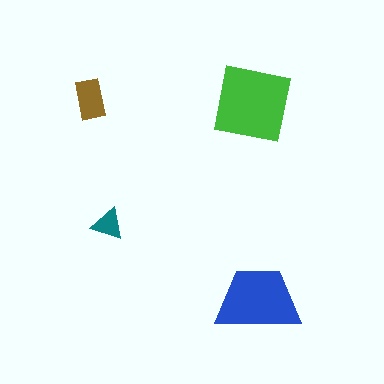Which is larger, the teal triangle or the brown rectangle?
The brown rectangle.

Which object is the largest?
The green square.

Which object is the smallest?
The teal triangle.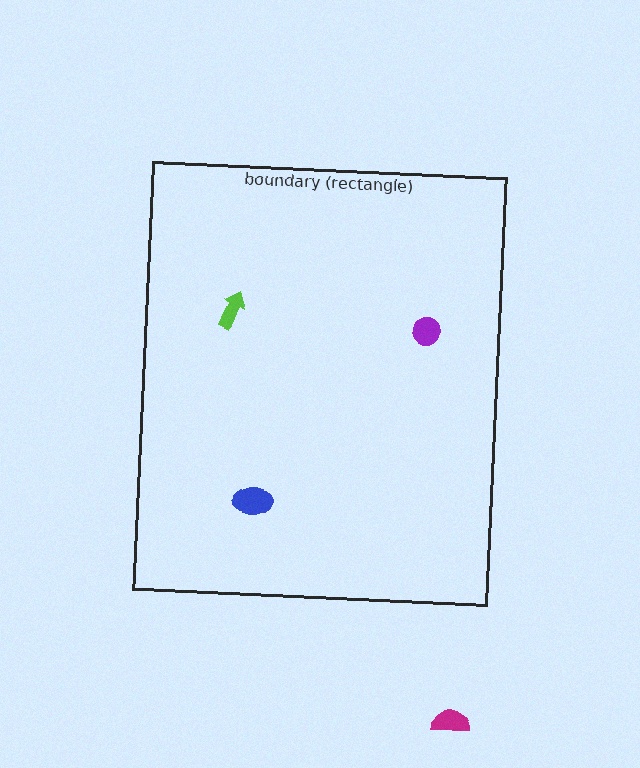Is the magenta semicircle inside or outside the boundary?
Outside.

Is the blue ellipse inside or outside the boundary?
Inside.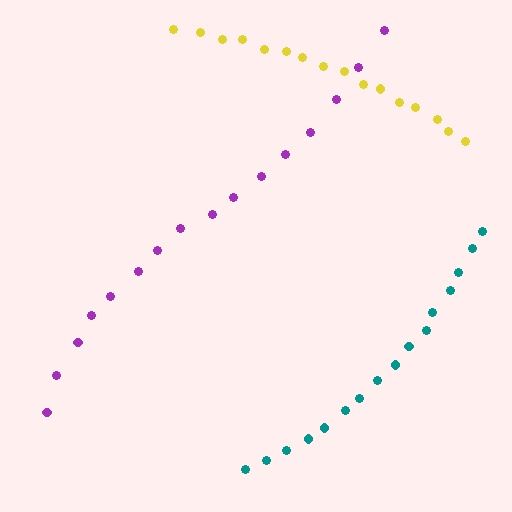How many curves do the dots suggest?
There are 3 distinct paths.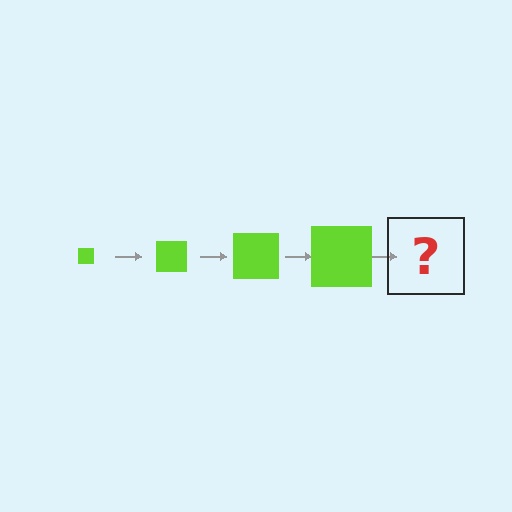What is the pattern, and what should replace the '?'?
The pattern is that the square gets progressively larger each step. The '?' should be a lime square, larger than the previous one.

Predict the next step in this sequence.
The next step is a lime square, larger than the previous one.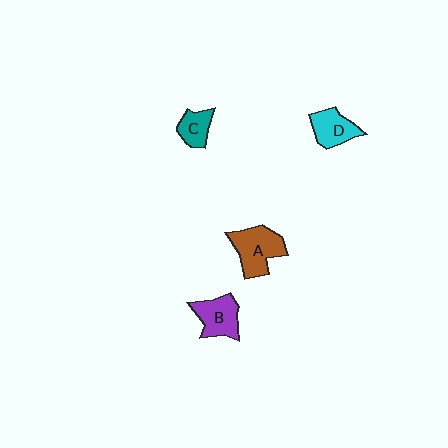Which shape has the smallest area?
Shape C (teal).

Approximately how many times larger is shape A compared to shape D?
Approximately 1.4 times.